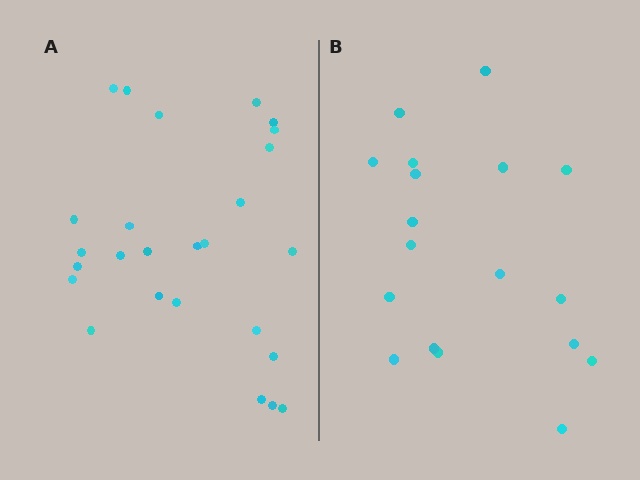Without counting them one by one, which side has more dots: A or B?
Region A (the left region) has more dots.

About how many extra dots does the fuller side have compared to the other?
Region A has roughly 8 or so more dots than region B.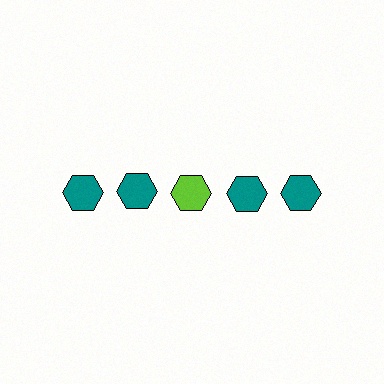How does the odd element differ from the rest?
It has a different color: lime instead of teal.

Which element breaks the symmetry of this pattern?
The lime hexagon in the top row, center column breaks the symmetry. All other shapes are teal hexagons.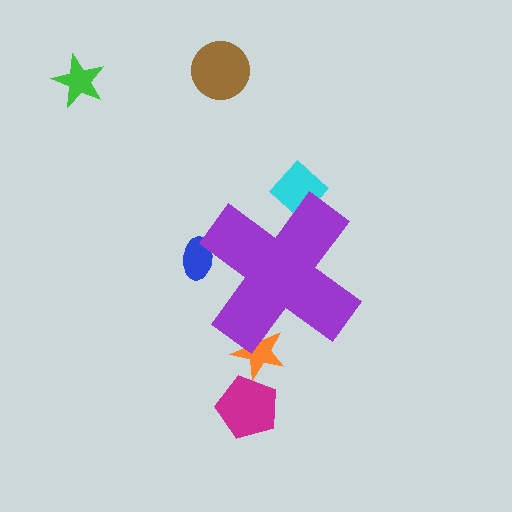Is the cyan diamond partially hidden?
Yes, the cyan diamond is partially hidden behind the purple cross.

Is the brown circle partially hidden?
No, the brown circle is fully visible.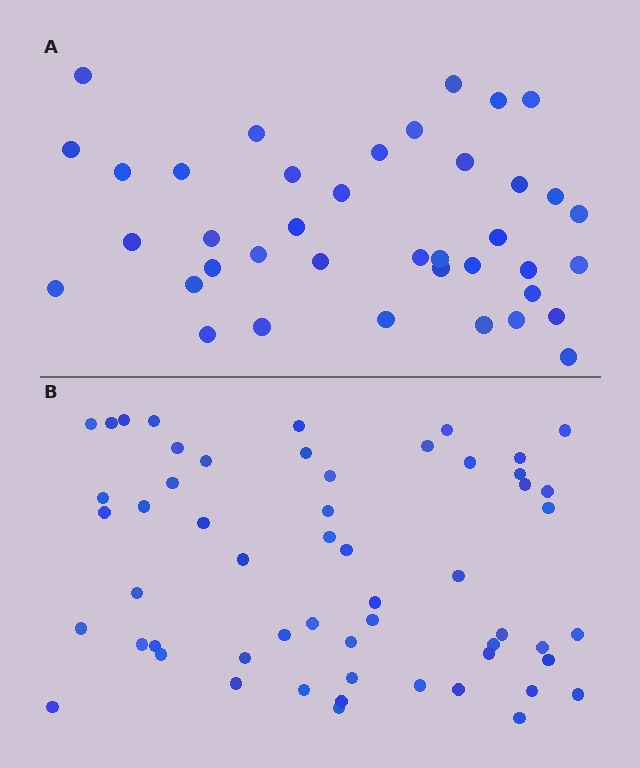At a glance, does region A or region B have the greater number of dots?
Region B (the bottom region) has more dots.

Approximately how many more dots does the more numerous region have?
Region B has approximately 15 more dots than region A.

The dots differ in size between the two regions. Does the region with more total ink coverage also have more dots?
No. Region A has more total ink coverage because its dots are larger, but region B actually contains more individual dots. Total area can be misleading — the number of items is what matters here.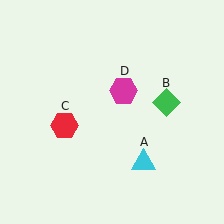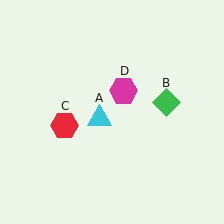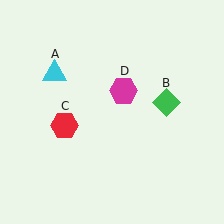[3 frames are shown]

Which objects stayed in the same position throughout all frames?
Green diamond (object B) and red hexagon (object C) and magenta hexagon (object D) remained stationary.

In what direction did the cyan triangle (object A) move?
The cyan triangle (object A) moved up and to the left.